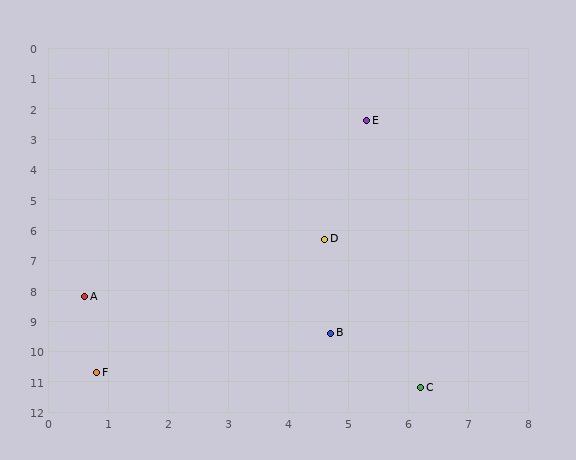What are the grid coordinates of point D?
Point D is at approximately (4.6, 6.3).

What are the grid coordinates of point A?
Point A is at approximately (0.6, 8.2).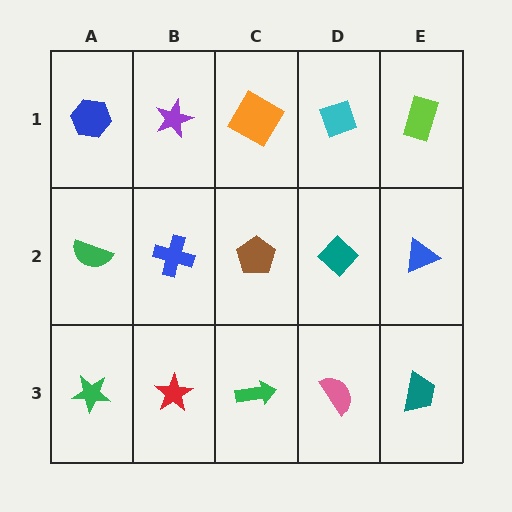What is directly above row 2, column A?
A blue hexagon.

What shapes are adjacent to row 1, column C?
A brown pentagon (row 2, column C), a purple star (row 1, column B), a cyan diamond (row 1, column D).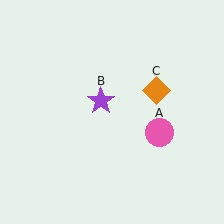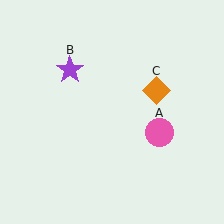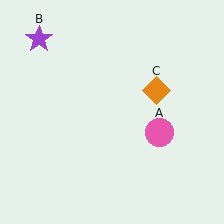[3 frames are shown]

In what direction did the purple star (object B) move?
The purple star (object B) moved up and to the left.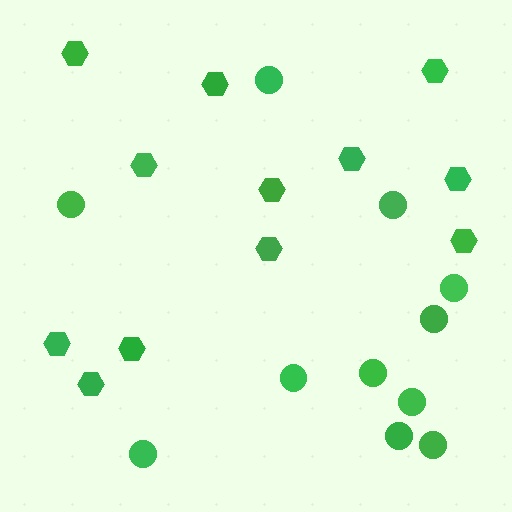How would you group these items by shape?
There are 2 groups: one group of circles (11) and one group of hexagons (12).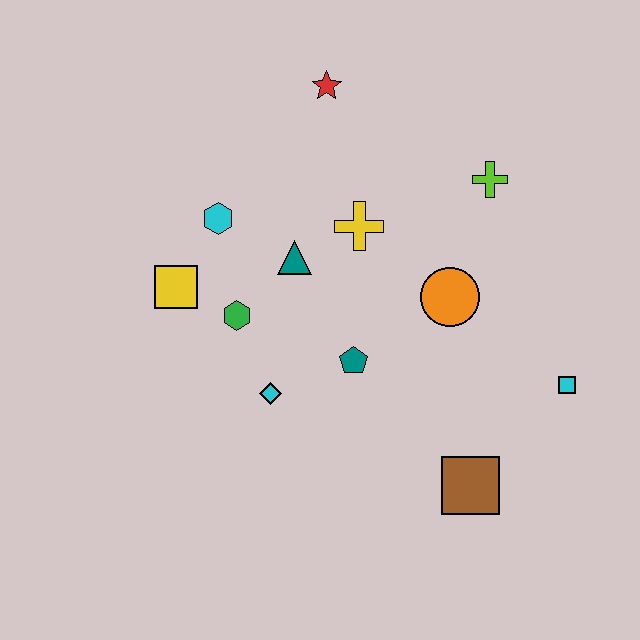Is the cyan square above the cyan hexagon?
No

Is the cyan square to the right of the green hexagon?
Yes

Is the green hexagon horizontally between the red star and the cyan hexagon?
Yes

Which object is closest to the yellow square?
The green hexagon is closest to the yellow square.